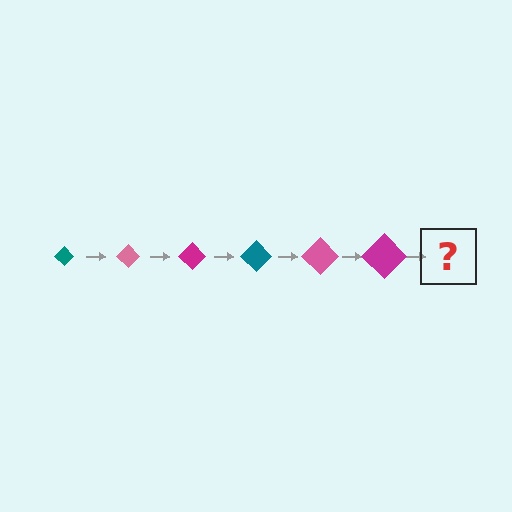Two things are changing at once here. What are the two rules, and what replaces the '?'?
The two rules are that the diamond grows larger each step and the color cycles through teal, pink, and magenta. The '?' should be a teal diamond, larger than the previous one.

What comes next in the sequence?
The next element should be a teal diamond, larger than the previous one.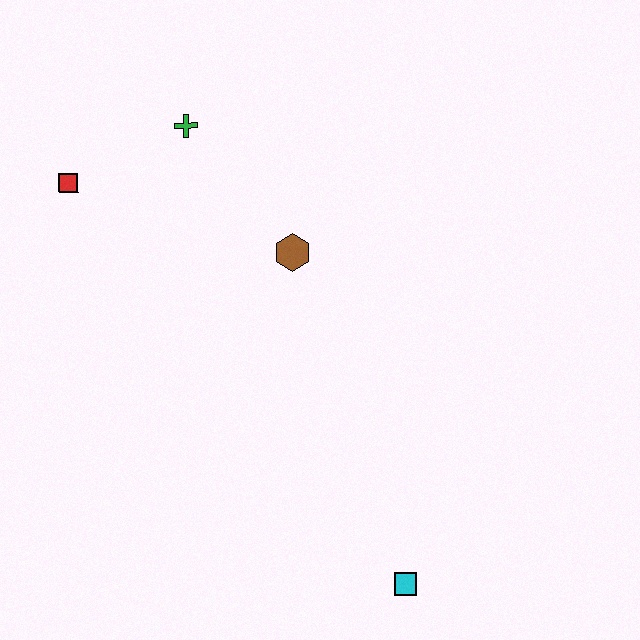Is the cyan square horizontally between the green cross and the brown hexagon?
No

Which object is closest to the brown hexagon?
The green cross is closest to the brown hexagon.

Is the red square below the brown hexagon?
No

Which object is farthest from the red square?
The cyan square is farthest from the red square.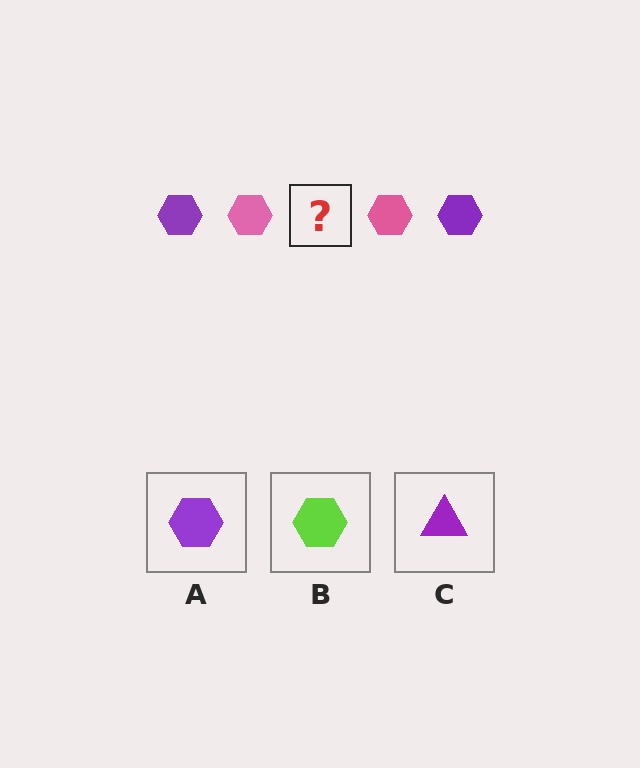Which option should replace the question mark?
Option A.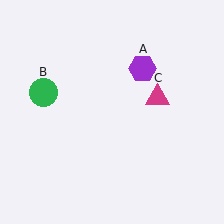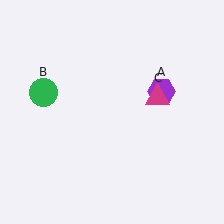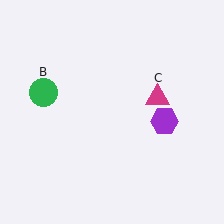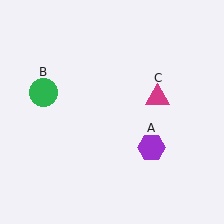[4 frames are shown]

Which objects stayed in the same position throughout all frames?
Green circle (object B) and magenta triangle (object C) remained stationary.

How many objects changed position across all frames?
1 object changed position: purple hexagon (object A).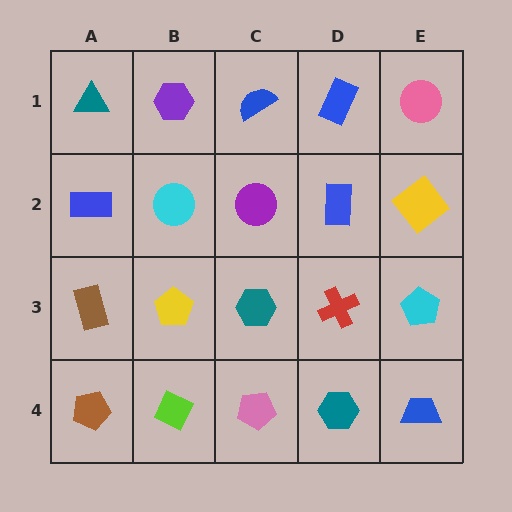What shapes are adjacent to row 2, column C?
A blue semicircle (row 1, column C), a teal hexagon (row 3, column C), a cyan circle (row 2, column B), a blue rectangle (row 2, column D).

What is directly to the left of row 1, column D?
A blue semicircle.